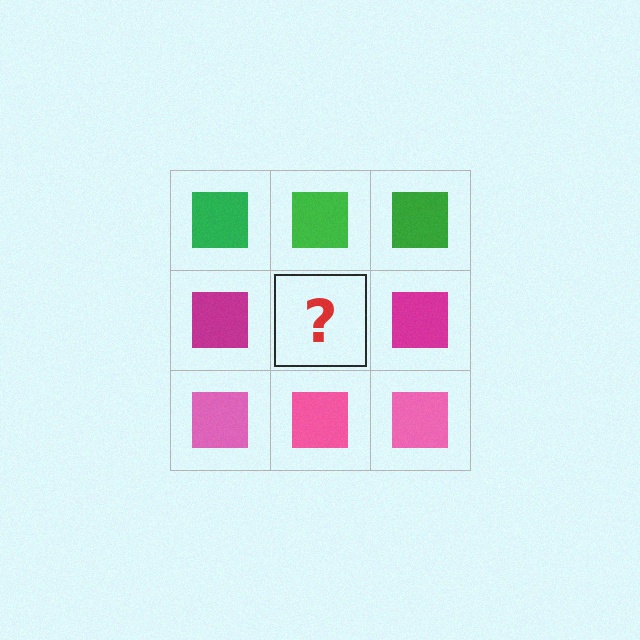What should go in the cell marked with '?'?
The missing cell should contain a magenta square.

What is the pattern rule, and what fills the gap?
The rule is that each row has a consistent color. The gap should be filled with a magenta square.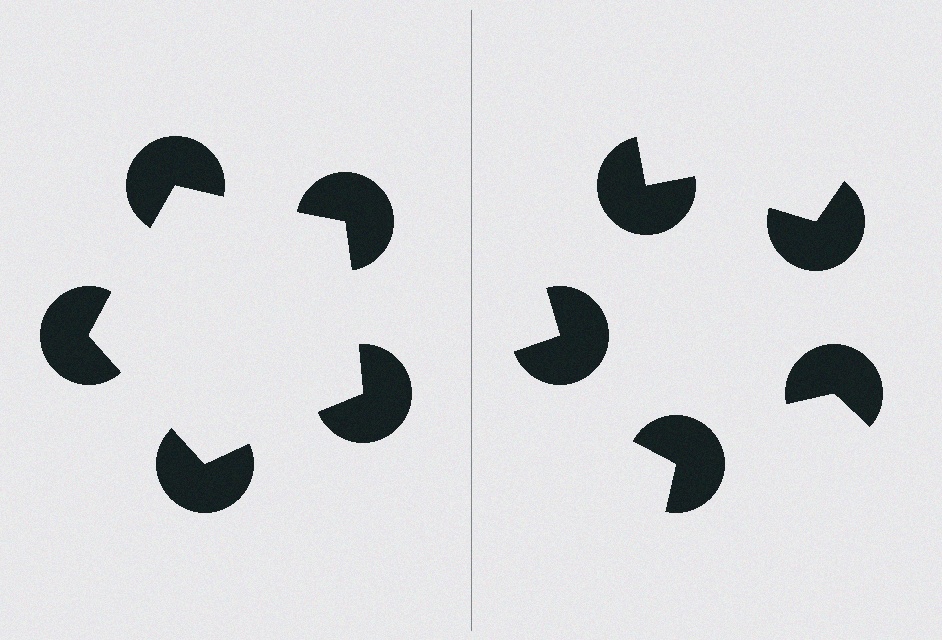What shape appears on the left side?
An illusory pentagon.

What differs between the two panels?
The pac-man discs are positioned identically on both sides; only the wedge orientations differ. On the left they align to a pentagon; on the right they are misaligned.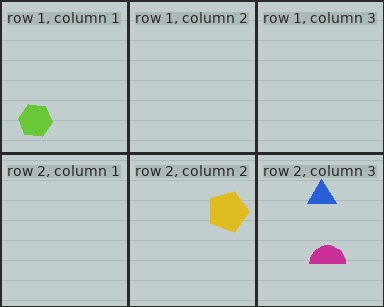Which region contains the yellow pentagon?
The row 2, column 2 region.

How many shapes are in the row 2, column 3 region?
2.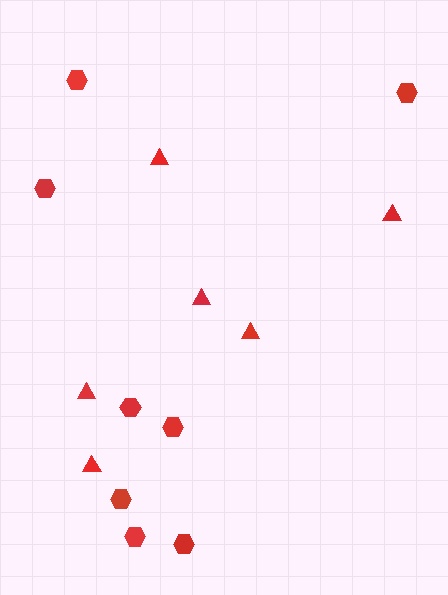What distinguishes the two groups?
There are 2 groups: one group of hexagons (8) and one group of triangles (6).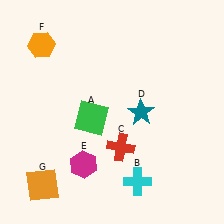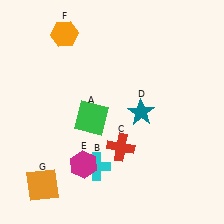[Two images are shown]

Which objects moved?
The objects that moved are: the cyan cross (B), the orange hexagon (F).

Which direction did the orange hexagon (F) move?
The orange hexagon (F) moved right.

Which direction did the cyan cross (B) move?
The cyan cross (B) moved left.